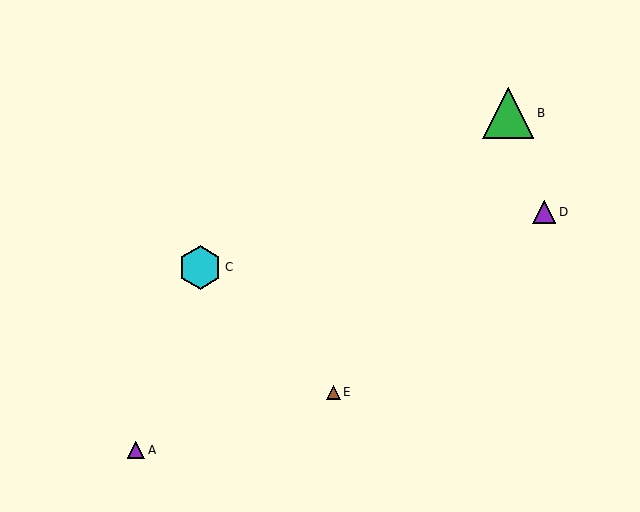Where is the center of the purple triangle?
The center of the purple triangle is at (136, 450).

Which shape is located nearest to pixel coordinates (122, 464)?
The purple triangle (labeled A) at (136, 450) is nearest to that location.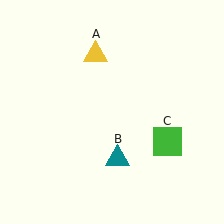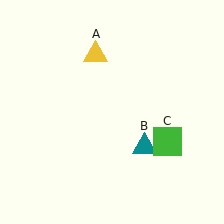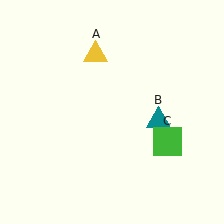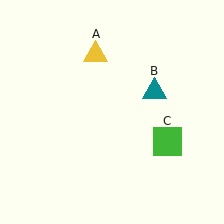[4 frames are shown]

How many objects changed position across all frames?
1 object changed position: teal triangle (object B).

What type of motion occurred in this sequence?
The teal triangle (object B) rotated counterclockwise around the center of the scene.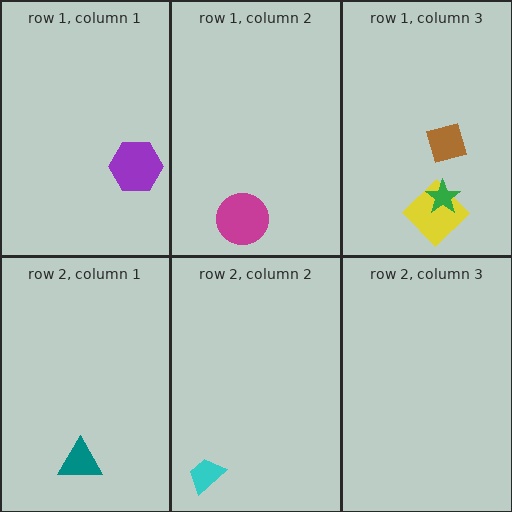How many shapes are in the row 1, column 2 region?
1.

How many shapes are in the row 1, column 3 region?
3.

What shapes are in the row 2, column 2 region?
The cyan trapezoid.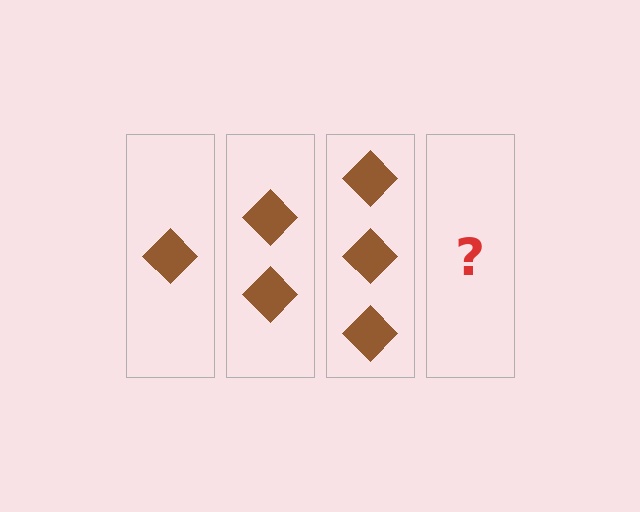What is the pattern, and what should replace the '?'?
The pattern is that each step adds one more diamond. The '?' should be 4 diamonds.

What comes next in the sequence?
The next element should be 4 diamonds.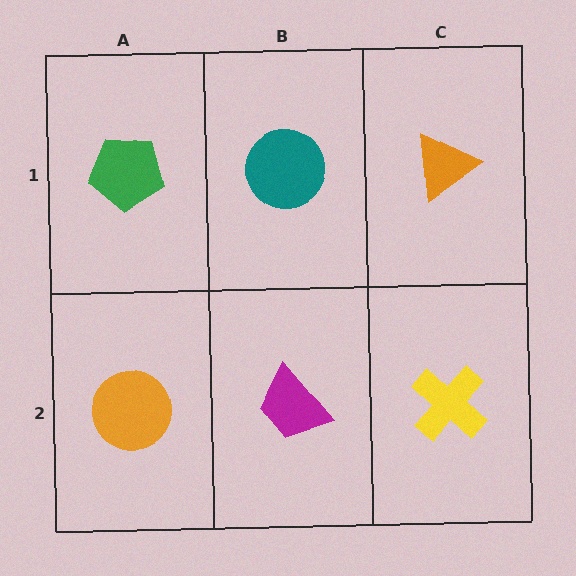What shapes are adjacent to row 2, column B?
A teal circle (row 1, column B), an orange circle (row 2, column A), a yellow cross (row 2, column C).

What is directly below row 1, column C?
A yellow cross.